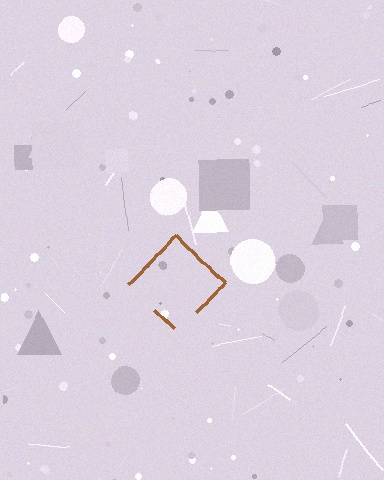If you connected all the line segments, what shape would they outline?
They would outline a diamond.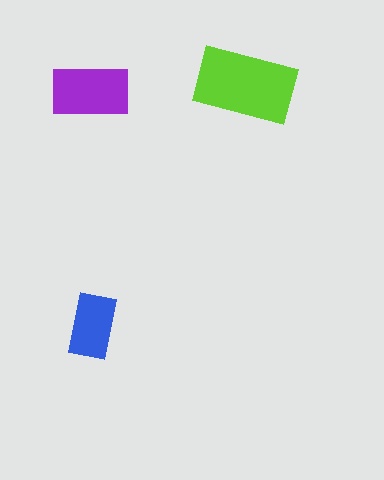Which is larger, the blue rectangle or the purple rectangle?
The purple one.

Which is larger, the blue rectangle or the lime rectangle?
The lime one.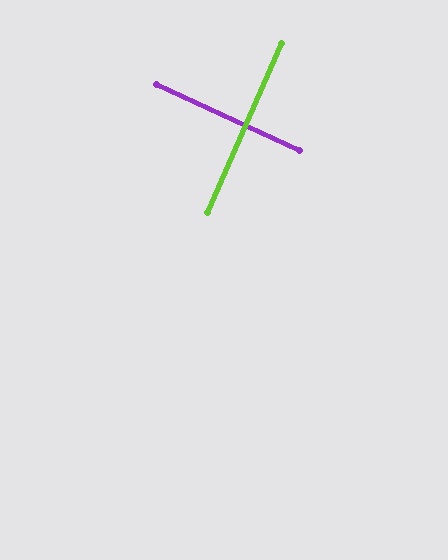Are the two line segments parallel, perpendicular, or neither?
Perpendicular — they meet at approximately 89°.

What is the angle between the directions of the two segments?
Approximately 89 degrees.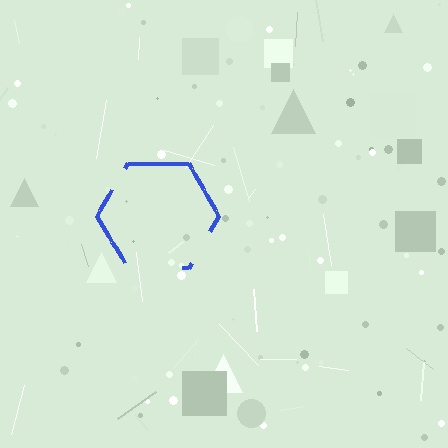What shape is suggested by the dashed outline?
The dashed outline suggests a hexagon.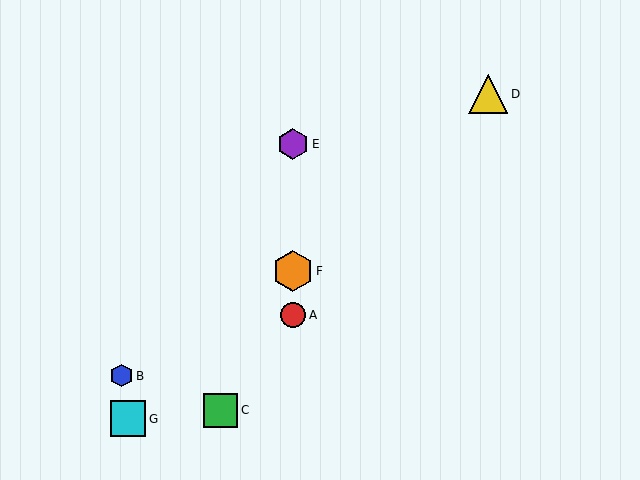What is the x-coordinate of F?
Object F is at x≈293.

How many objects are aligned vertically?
3 objects (A, E, F) are aligned vertically.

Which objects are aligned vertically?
Objects A, E, F are aligned vertically.